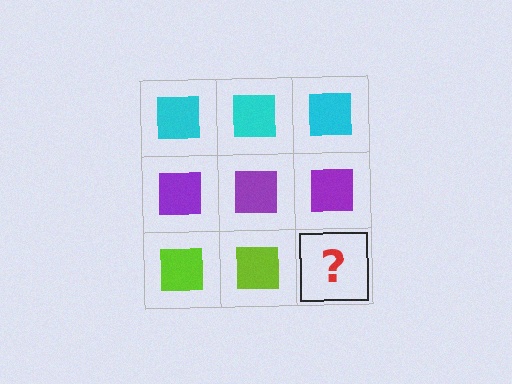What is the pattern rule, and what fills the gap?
The rule is that each row has a consistent color. The gap should be filled with a lime square.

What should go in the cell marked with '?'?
The missing cell should contain a lime square.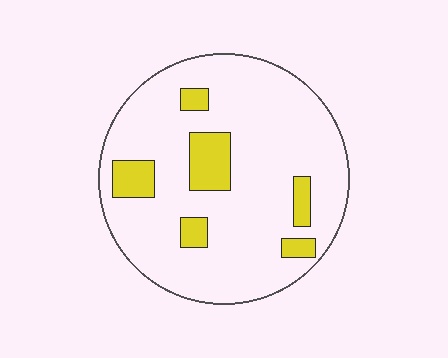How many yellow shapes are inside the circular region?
6.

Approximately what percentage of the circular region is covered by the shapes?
Approximately 15%.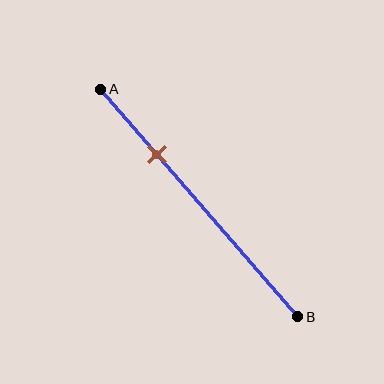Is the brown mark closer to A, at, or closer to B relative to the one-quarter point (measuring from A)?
The brown mark is closer to point B than the one-quarter point of segment AB.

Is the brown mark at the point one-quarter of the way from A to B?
No, the mark is at about 30% from A, not at the 25% one-quarter point.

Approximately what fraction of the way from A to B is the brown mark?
The brown mark is approximately 30% of the way from A to B.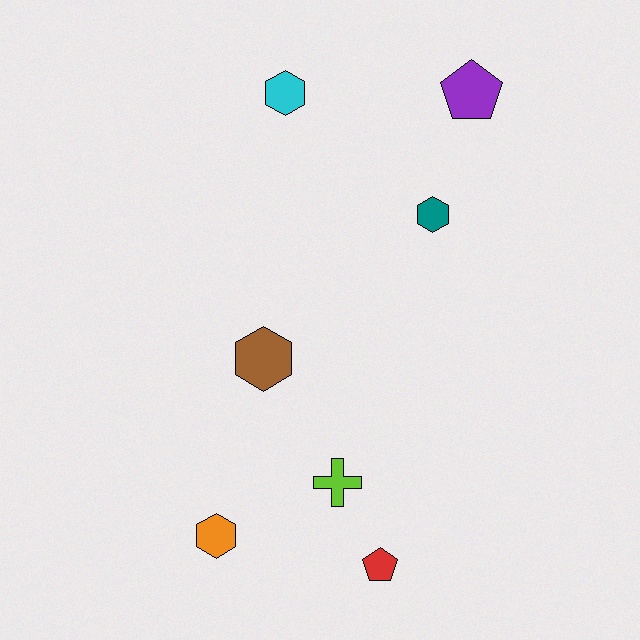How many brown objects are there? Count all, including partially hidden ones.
There is 1 brown object.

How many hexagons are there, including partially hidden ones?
There are 4 hexagons.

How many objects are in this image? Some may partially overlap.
There are 7 objects.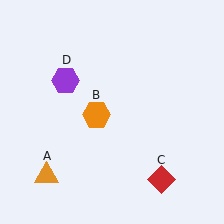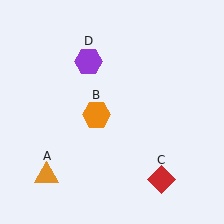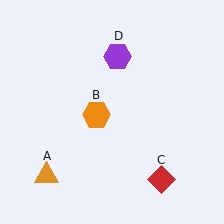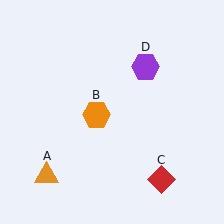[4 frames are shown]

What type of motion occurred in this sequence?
The purple hexagon (object D) rotated clockwise around the center of the scene.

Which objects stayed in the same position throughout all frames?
Orange triangle (object A) and orange hexagon (object B) and red diamond (object C) remained stationary.